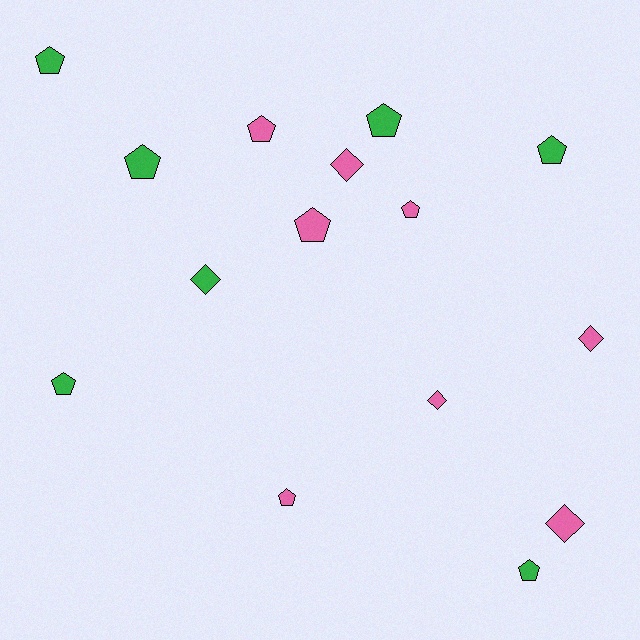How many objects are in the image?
There are 15 objects.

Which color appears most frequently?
Pink, with 8 objects.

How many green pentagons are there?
There are 6 green pentagons.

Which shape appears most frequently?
Pentagon, with 10 objects.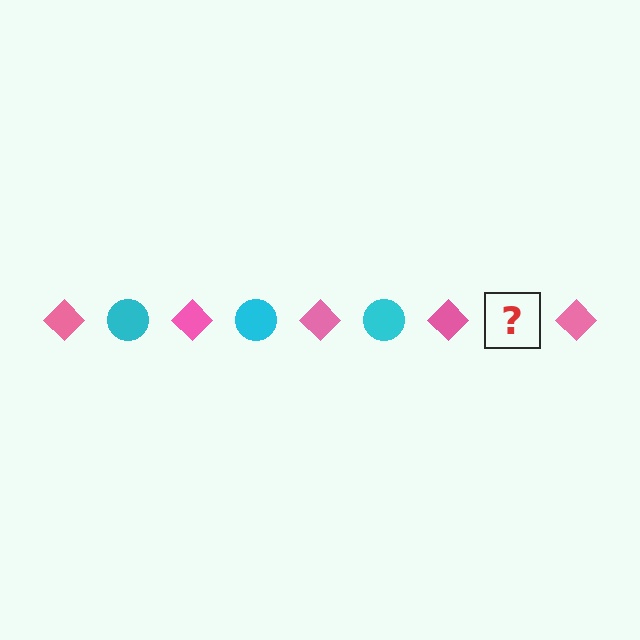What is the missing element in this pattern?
The missing element is a cyan circle.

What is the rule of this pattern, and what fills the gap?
The rule is that the pattern alternates between pink diamond and cyan circle. The gap should be filled with a cyan circle.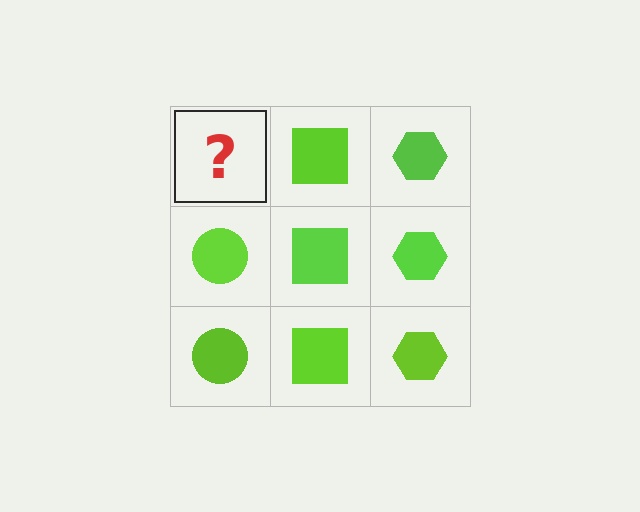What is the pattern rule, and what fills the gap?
The rule is that each column has a consistent shape. The gap should be filled with a lime circle.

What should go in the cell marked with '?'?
The missing cell should contain a lime circle.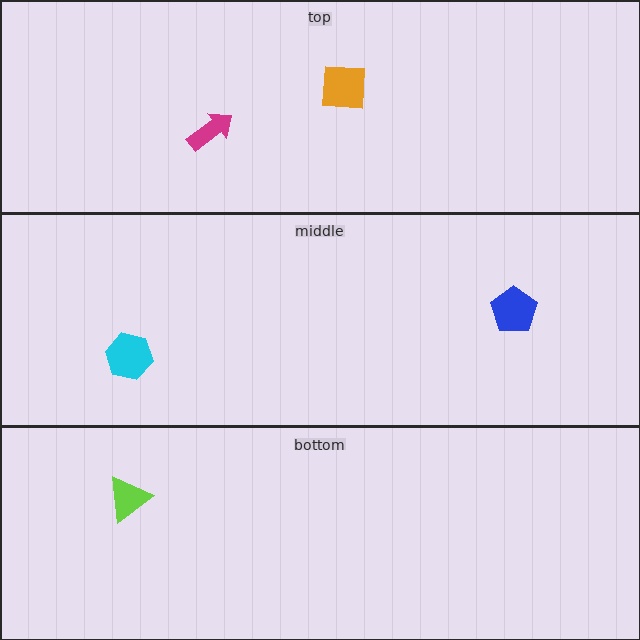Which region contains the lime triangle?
The bottom region.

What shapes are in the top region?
The orange square, the magenta arrow.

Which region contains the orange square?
The top region.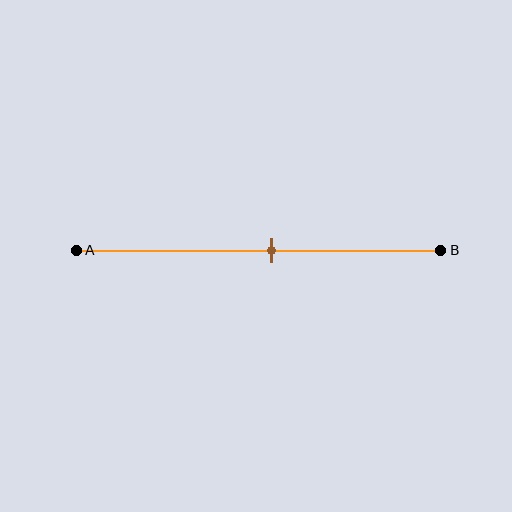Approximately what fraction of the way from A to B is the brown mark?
The brown mark is approximately 55% of the way from A to B.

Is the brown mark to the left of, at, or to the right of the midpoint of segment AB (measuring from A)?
The brown mark is to the right of the midpoint of segment AB.